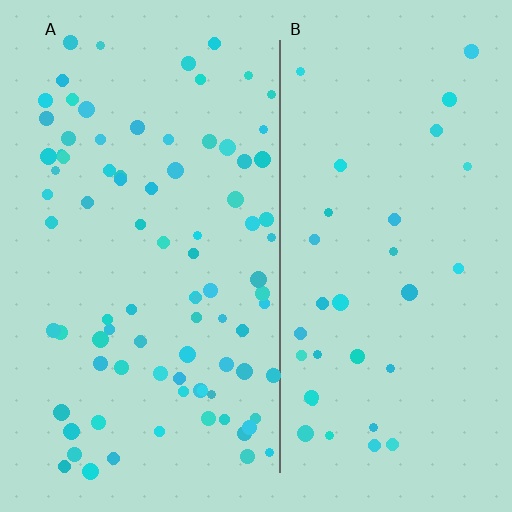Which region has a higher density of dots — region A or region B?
A (the left).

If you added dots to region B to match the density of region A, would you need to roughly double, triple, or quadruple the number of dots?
Approximately triple.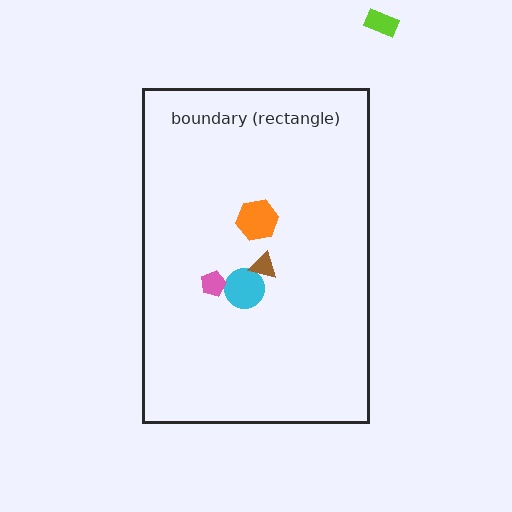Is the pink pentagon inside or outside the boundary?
Inside.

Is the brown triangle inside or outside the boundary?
Inside.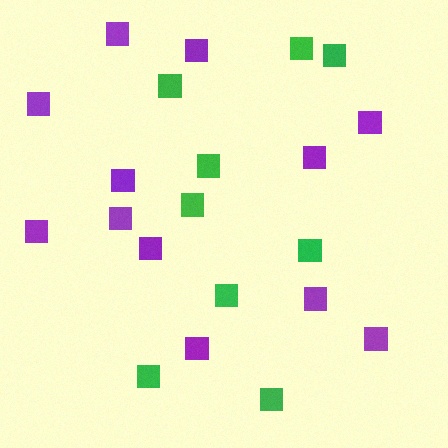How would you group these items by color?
There are 2 groups: one group of green squares (9) and one group of purple squares (12).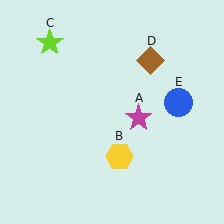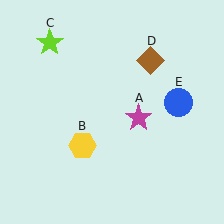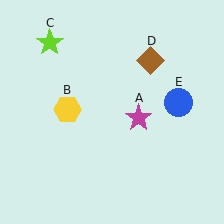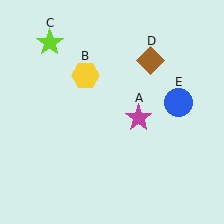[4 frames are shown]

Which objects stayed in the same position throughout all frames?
Magenta star (object A) and lime star (object C) and brown diamond (object D) and blue circle (object E) remained stationary.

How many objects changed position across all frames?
1 object changed position: yellow hexagon (object B).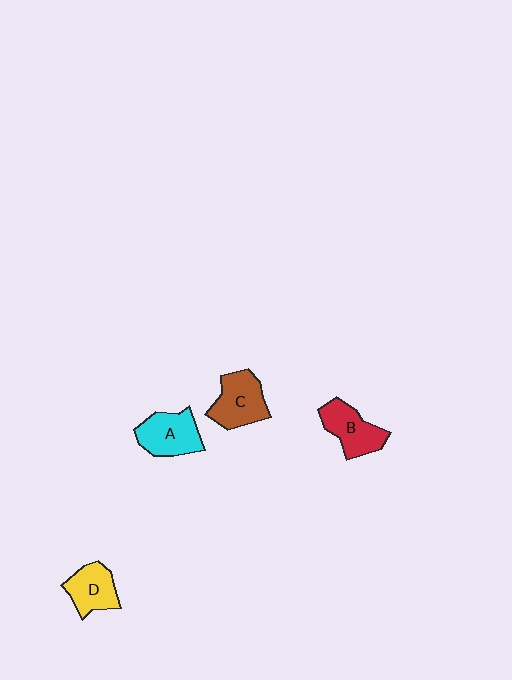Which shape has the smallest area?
Shape D (yellow).